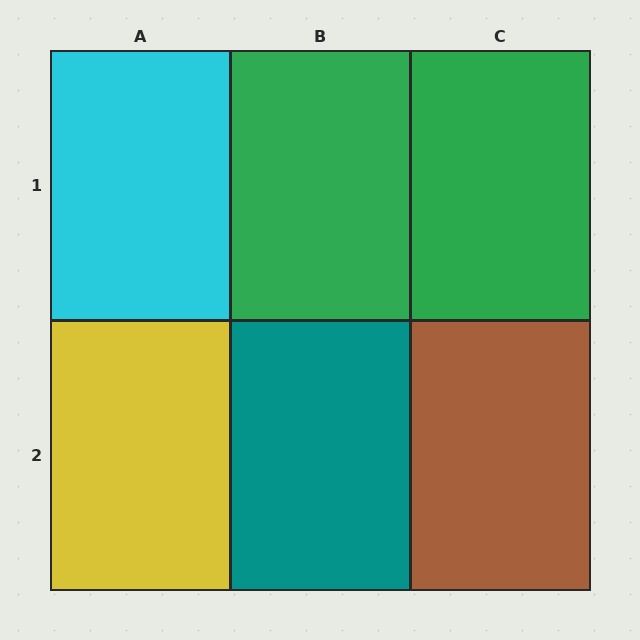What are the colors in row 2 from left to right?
Yellow, teal, brown.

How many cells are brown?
1 cell is brown.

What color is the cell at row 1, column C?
Green.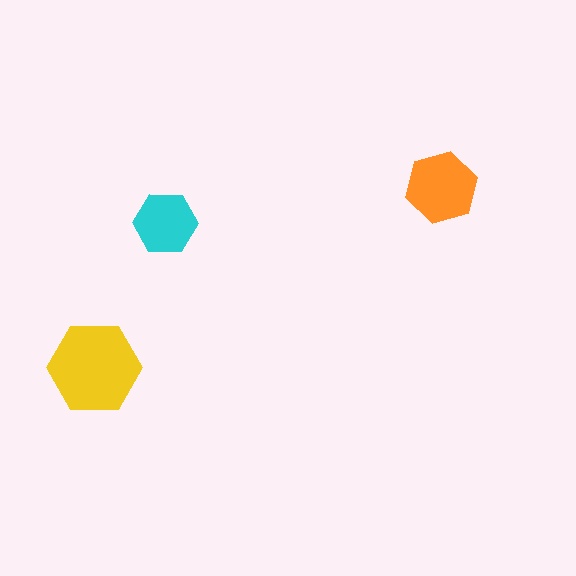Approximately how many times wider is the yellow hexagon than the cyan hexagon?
About 1.5 times wider.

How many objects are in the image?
There are 3 objects in the image.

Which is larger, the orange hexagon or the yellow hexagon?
The yellow one.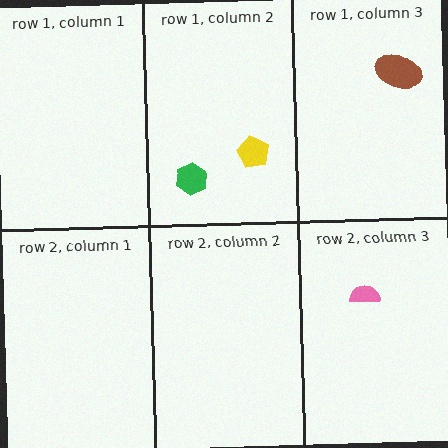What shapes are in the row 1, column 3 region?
The brown ellipse.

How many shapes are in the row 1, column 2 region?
2.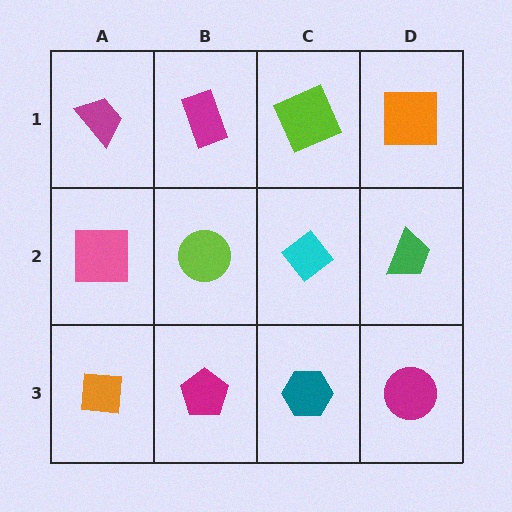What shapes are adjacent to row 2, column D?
An orange square (row 1, column D), a magenta circle (row 3, column D), a cyan diamond (row 2, column C).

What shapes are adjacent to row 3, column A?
A pink square (row 2, column A), a magenta pentagon (row 3, column B).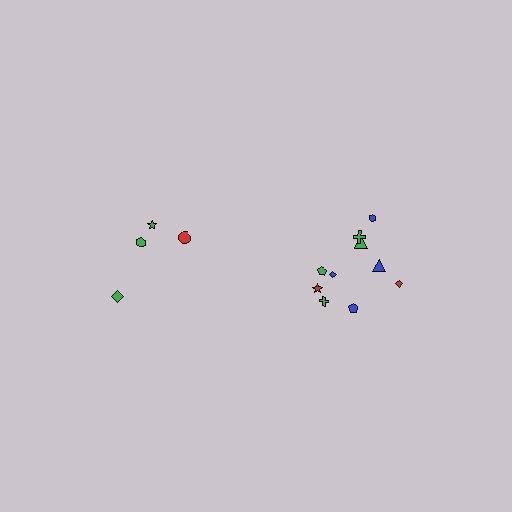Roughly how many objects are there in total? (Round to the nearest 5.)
Roughly 15 objects in total.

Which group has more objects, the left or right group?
The right group.